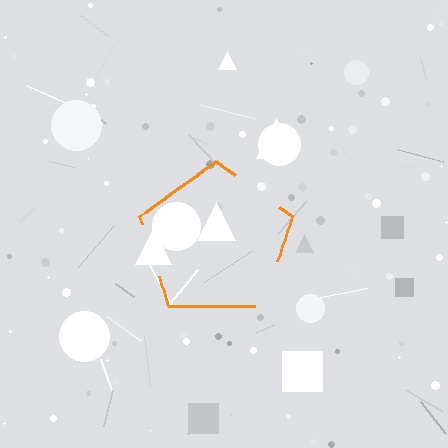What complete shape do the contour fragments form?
The contour fragments form a pentagon.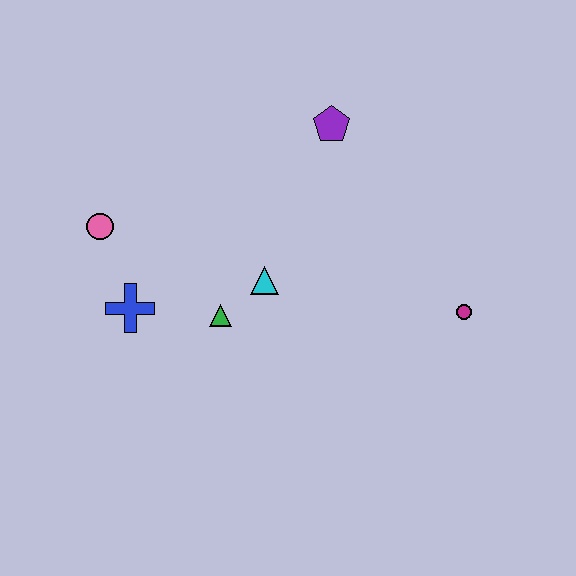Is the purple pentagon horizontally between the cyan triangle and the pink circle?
No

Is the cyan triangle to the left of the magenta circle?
Yes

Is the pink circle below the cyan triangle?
No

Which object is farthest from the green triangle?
The magenta circle is farthest from the green triangle.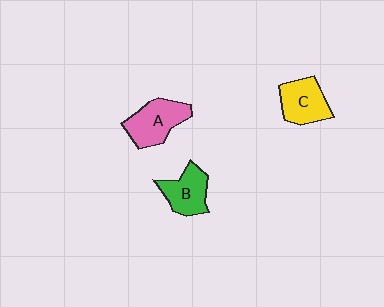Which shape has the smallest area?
Shape B (green).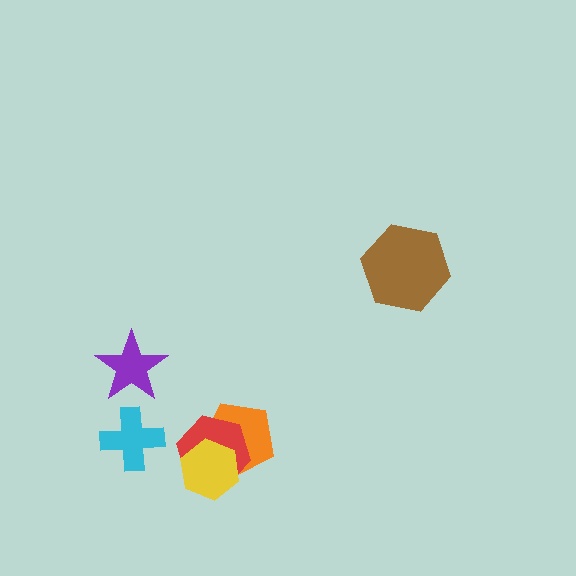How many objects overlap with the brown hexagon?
0 objects overlap with the brown hexagon.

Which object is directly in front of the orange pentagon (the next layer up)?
The red hexagon is directly in front of the orange pentagon.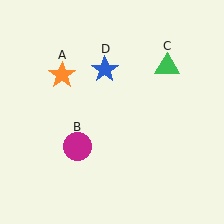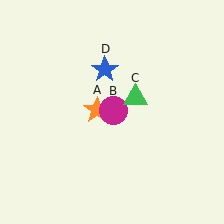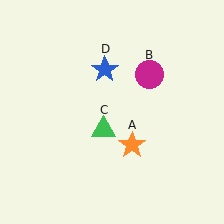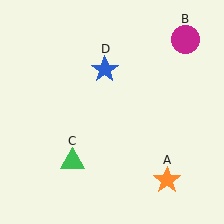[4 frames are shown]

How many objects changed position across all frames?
3 objects changed position: orange star (object A), magenta circle (object B), green triangle (object C).